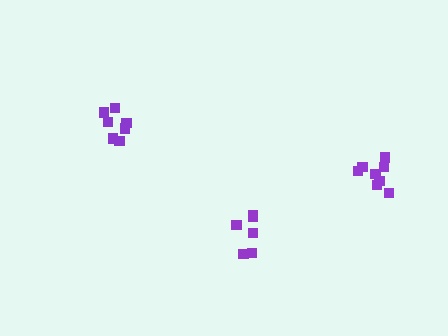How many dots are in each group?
Group 1: 6 dots, Group 2: 7 dots, Group 3: 8 dots (21 total).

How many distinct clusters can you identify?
There are 3 distinct clusters.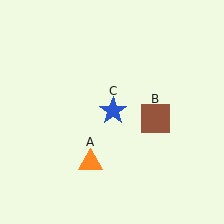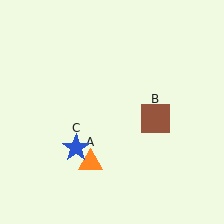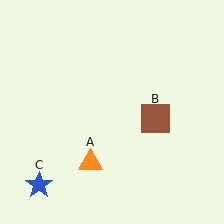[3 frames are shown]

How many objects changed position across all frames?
1 object changed position: blue star (object C).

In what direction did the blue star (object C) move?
The blue star (object C) moved down and to the left.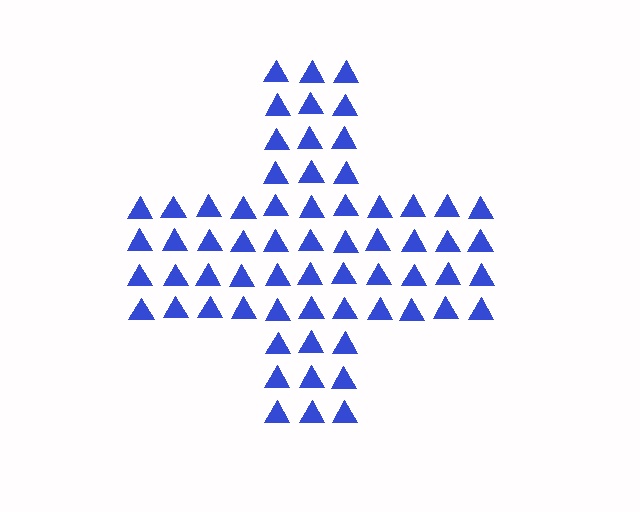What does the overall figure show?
The overall figure shows a cross.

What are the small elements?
The small elements are triangles.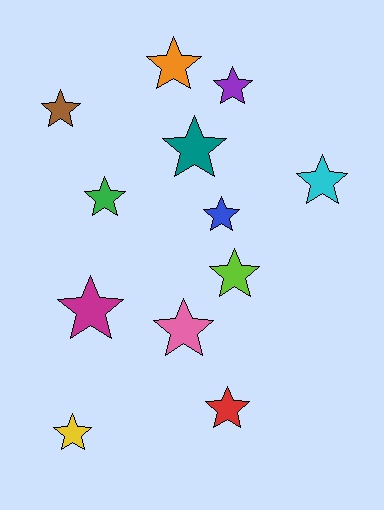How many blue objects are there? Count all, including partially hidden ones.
There is 1 blue object.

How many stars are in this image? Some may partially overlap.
There are 12 stars.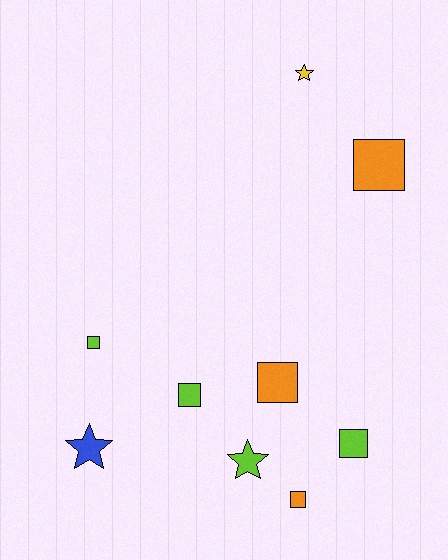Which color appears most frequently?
Lime, with 4 objects.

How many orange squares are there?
There are 3 orange squares.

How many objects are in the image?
There are 9 objects.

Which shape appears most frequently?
Square, with 6 objects.